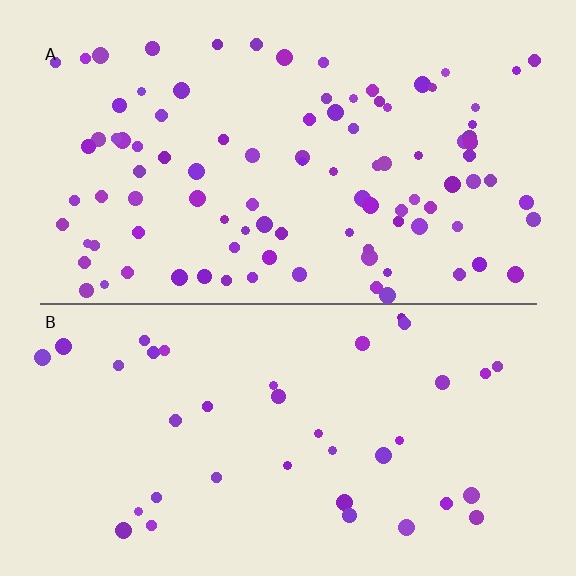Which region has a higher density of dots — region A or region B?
A (the top).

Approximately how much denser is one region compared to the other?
Approximately 2.6× — region A over region B.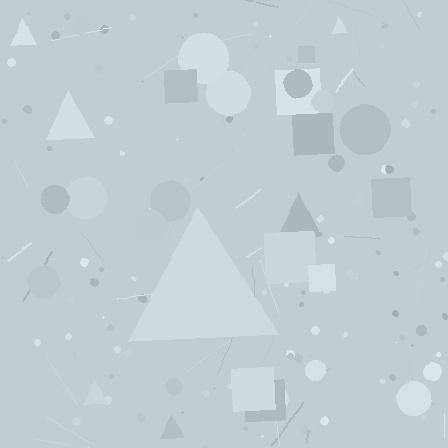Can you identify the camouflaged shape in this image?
The camouflaged shape is a triangle.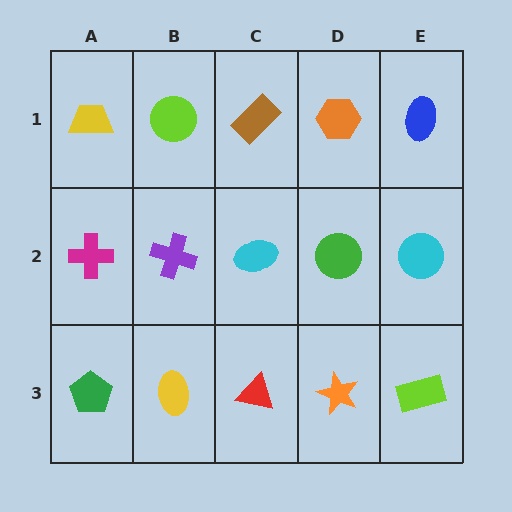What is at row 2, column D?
A green circle.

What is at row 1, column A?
A yellow trapezoid.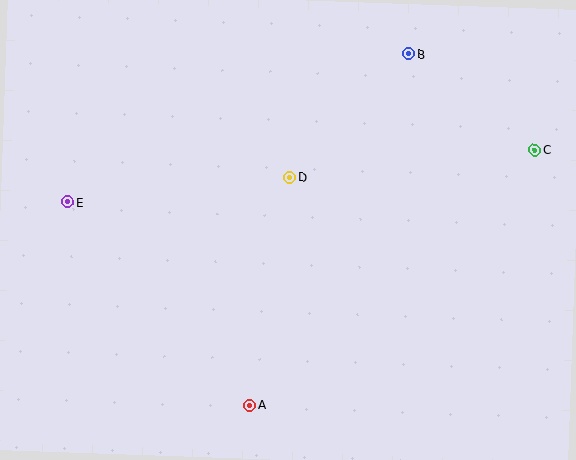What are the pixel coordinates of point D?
Point D is at (290, 177).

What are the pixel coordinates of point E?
Point E is at (67, 202).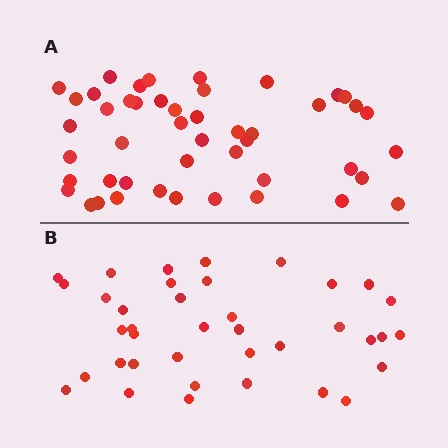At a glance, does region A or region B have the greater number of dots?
Region A (the top region) has more dots.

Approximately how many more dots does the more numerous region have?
Region A has roughly 8 or so more dots than region B.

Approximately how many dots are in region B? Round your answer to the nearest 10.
About 40 dots. (The exact count is 38, which rounds to 40.)